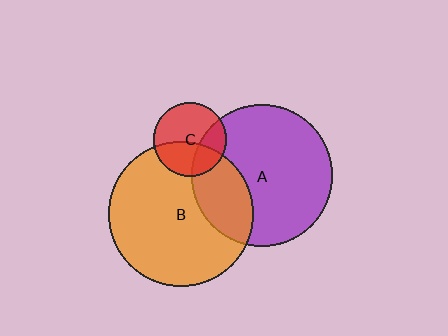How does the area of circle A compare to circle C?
Approximately 3.7 times.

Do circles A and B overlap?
Yes.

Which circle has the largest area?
Circle B (orange).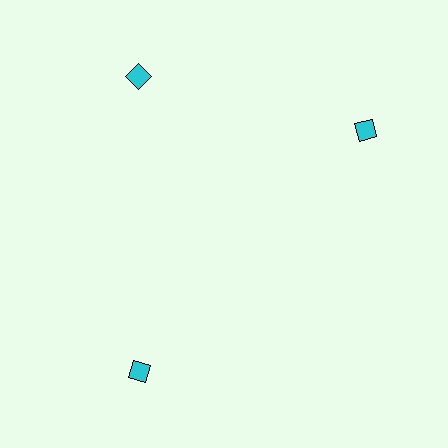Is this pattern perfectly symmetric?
No. The 3 cyan squares are arranged in a ring, but one element near the 3 o'clock position is rotated out of alignment along the ring, breaking the 3-fold rotational symmetry.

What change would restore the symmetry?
The symmetry would be restored by rotating it back into even spacing with its neighbors so that all 3 squares sit at equal angles and equal distance from the center.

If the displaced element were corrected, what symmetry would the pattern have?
It would have 3-fold rotational symmetry — the pattern would map onto itself every 120 degrees.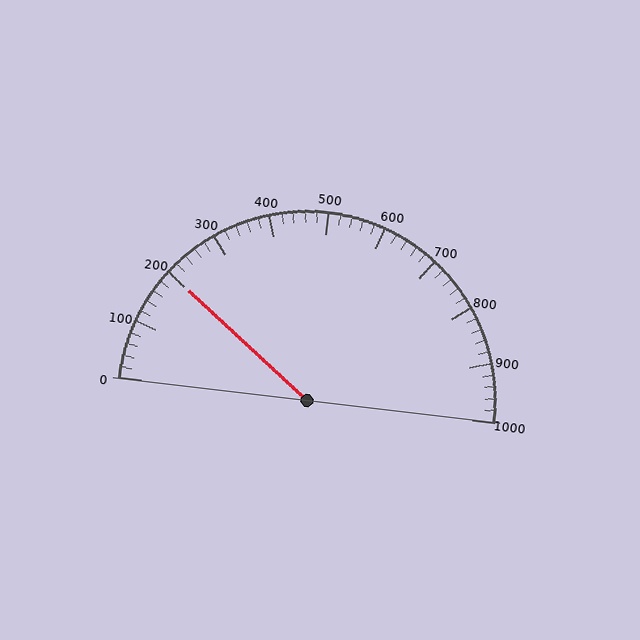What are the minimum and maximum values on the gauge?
The gauge ranges from 0 to 1000.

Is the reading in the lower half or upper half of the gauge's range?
The reading is in the lower half of the range (0 to 1000).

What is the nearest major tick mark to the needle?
The nearest major tick mark is 200.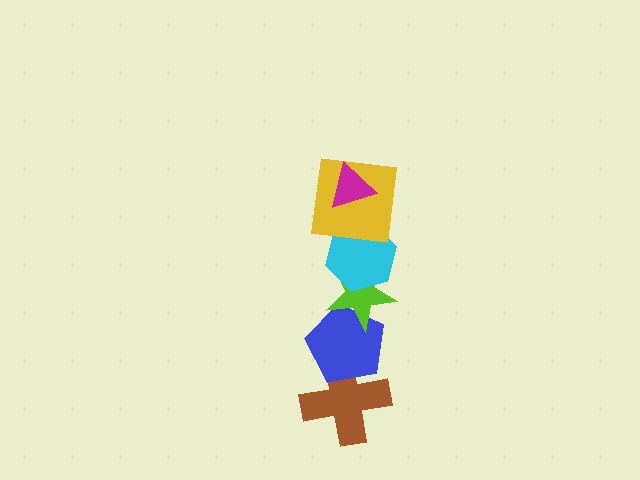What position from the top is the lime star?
The lime star is 4th from the top.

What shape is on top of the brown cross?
The blue pentagon is on top of the brown cross.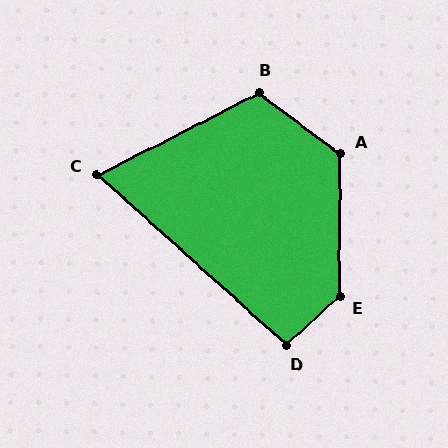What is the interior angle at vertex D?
Approximately 96 degrees (obtuse).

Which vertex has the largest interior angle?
E, at approximately 133 degrees.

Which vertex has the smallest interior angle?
C, at approximately 69 degrees.